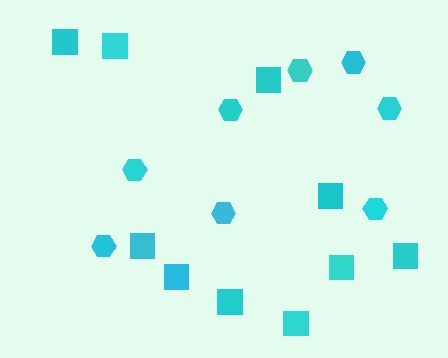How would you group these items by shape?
There are 2 groups: one group of squares (10) and one group of hexagons (8).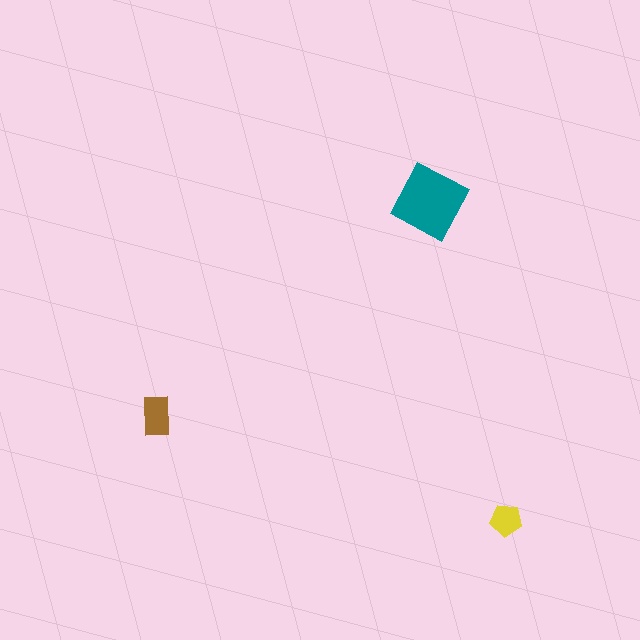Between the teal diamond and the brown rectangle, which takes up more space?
The teal diamond.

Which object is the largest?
The teal diamond.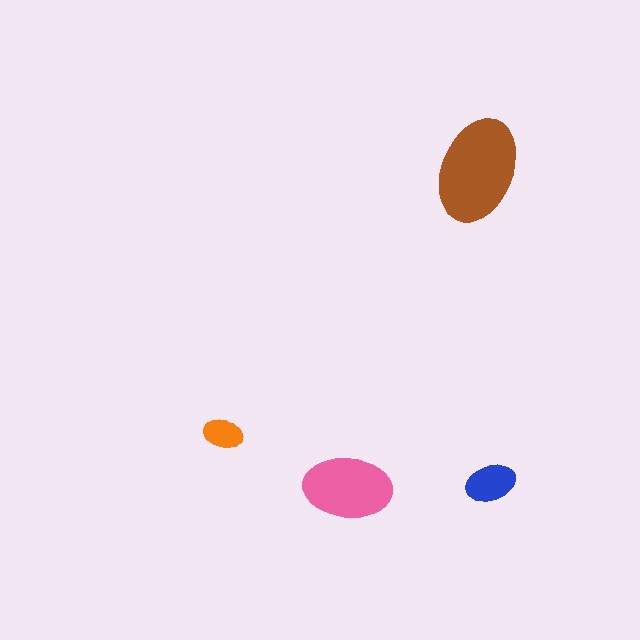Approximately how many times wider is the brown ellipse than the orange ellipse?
About 2.5 times wider.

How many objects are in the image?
There are 4 objects in the image.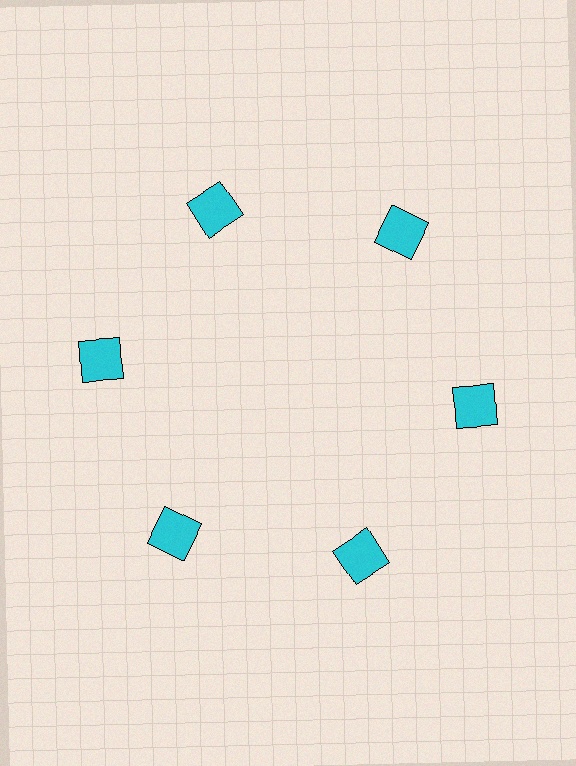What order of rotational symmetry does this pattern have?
This pattern has 6-fold rotational symmetry.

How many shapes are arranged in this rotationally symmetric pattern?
There are 6 shapes, arranged in 6 groups of 1.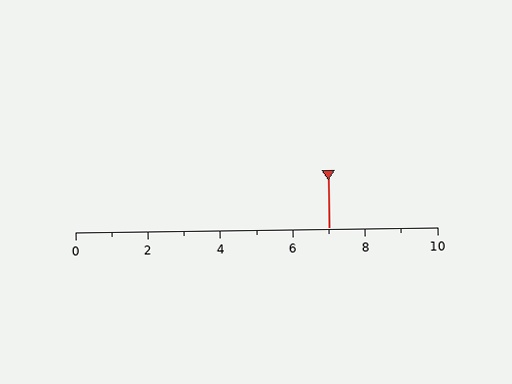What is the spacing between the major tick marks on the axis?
The major ticks are spaced 2 apart.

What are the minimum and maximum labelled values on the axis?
The axis runs from 0 to 10.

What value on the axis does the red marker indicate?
The marker indicates approximately 7.